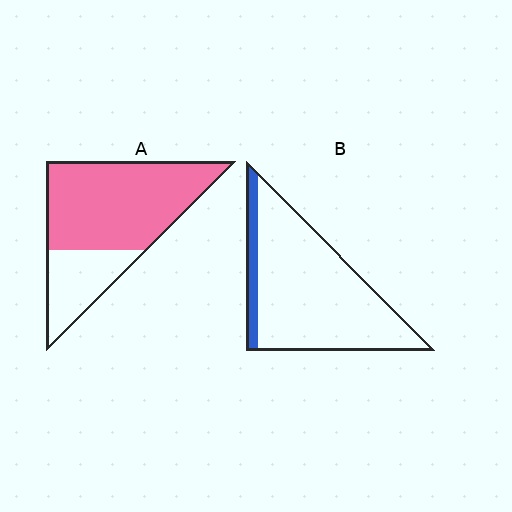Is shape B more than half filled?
No.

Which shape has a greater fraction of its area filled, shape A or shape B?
Shape A.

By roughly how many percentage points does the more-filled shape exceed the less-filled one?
By roughly 60 percentage points (A over B).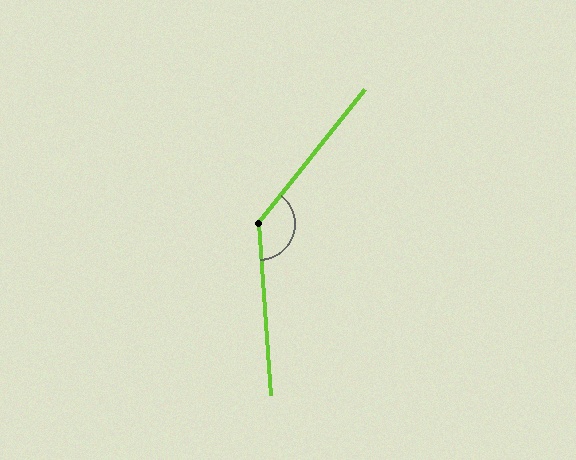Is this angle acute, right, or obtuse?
It is obtuse.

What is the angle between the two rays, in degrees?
Approximately 138 degrees.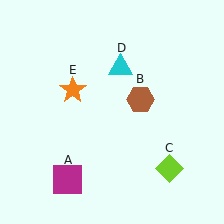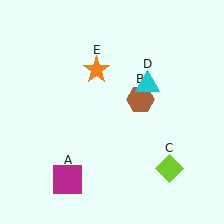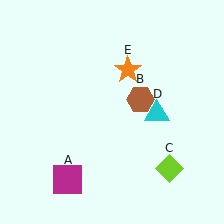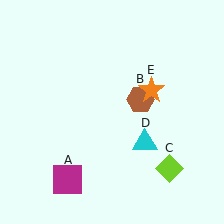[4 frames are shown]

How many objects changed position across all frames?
2 objects changed position: cyan triangle (object D), orange star (object E).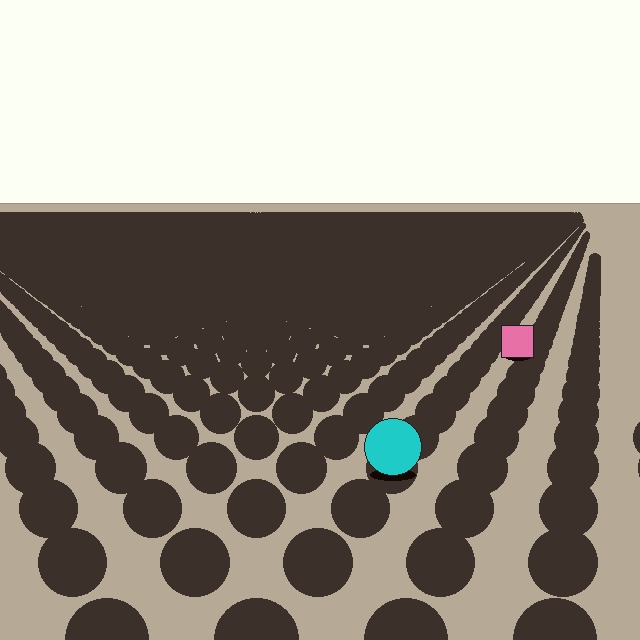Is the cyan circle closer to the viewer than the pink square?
Yes. The cyan circle is closer — you can tell from the texture gradient: the ground texture is coarser near it.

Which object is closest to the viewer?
The cyan circle is closest. The texture marks near it are larger and more spread out.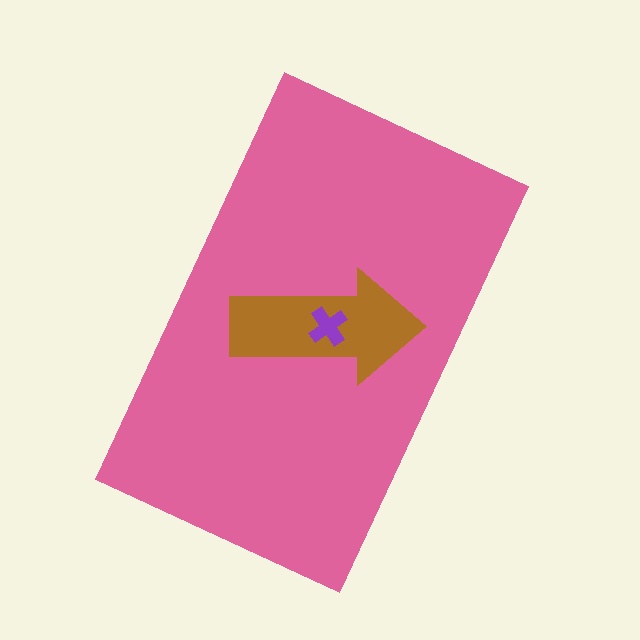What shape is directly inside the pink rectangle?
The brown arrow.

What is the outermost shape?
The pink rectangle.